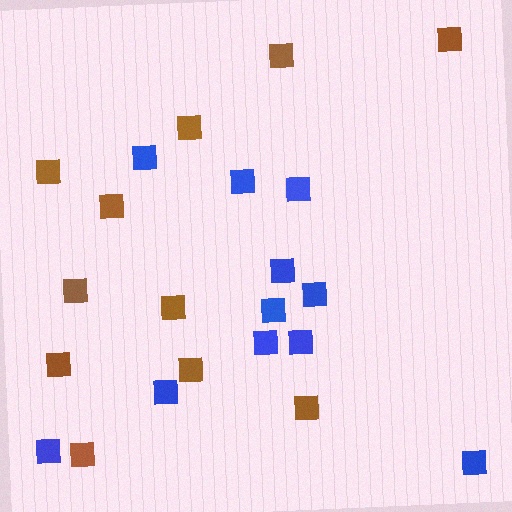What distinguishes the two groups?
There are 2 groups: one group of brown squares (11) and one group of blue squares (11).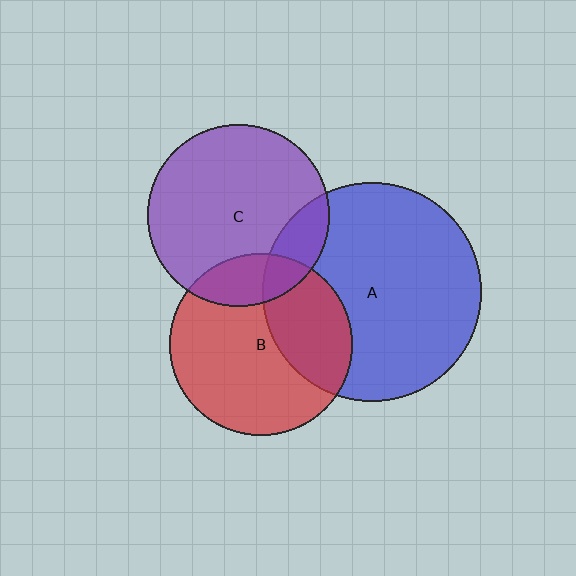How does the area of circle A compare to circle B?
Approximately 1.4 times.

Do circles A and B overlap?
Yes.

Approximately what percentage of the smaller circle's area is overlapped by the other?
Approximately 30%.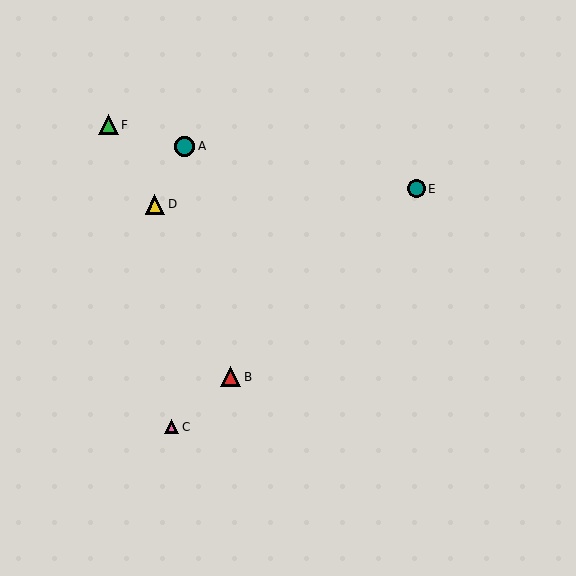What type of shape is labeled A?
Shape A is a teal circle.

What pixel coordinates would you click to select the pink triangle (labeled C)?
Click at (172, 427) to select the pink triangle C.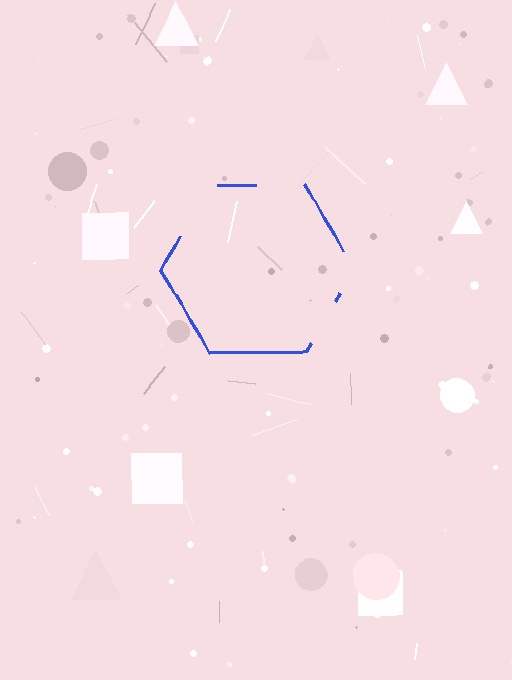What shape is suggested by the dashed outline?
The dashed outline suggests a hexagon.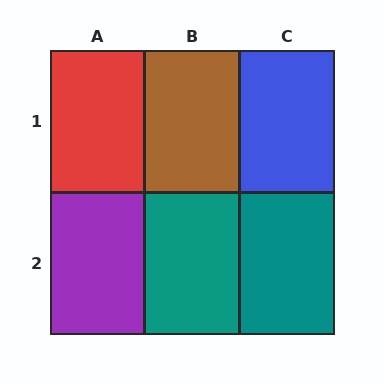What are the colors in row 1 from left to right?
Red, brown, blue.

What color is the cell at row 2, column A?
Purple.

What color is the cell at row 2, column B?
Teal.